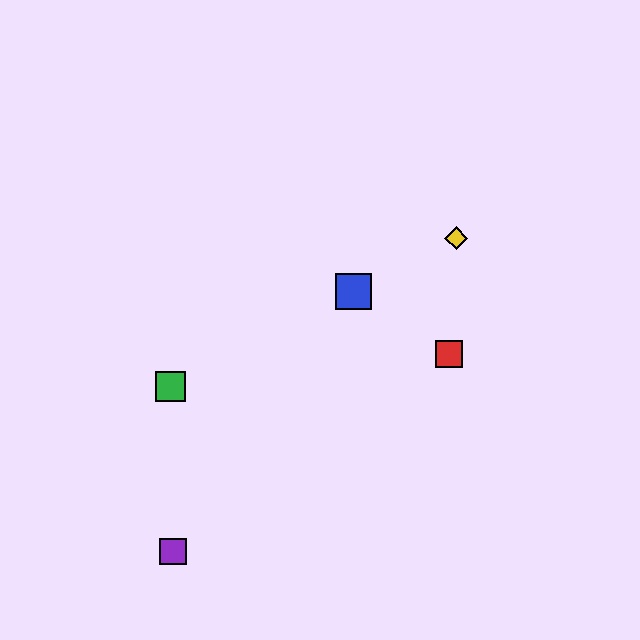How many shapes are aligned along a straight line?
3 shapes (the blue square, the green square, the yellow diamond) are aligned along a straight line.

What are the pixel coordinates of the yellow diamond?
The yellow diamond is at (456, 238).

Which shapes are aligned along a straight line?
The blue square, the green square, the yellow diamond are aligned along a straight line.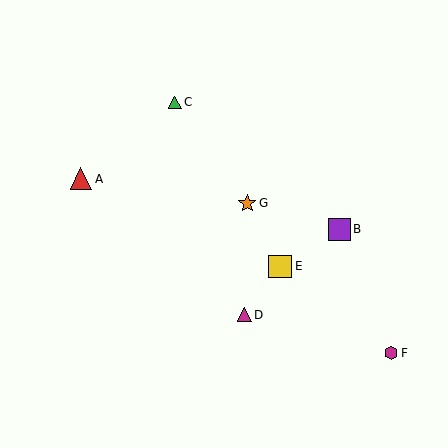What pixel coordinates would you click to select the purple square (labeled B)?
Click at (339, 229) to select the purple square B.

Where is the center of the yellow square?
The center of the yellow square is at (280, 266).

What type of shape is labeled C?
Shape C is a green triangle.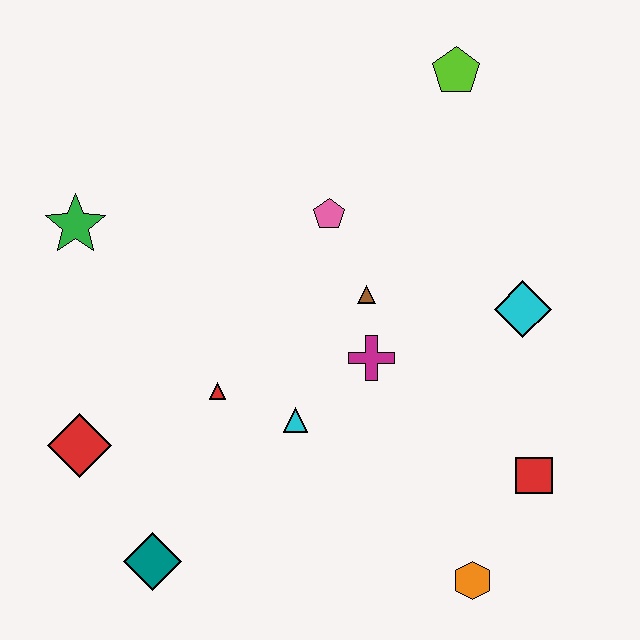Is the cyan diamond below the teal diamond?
No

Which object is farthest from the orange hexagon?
The green star is farthest from the orange hexagon.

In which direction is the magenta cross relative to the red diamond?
The magenta cross is to the right of the red diamond.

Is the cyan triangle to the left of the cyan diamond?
Yes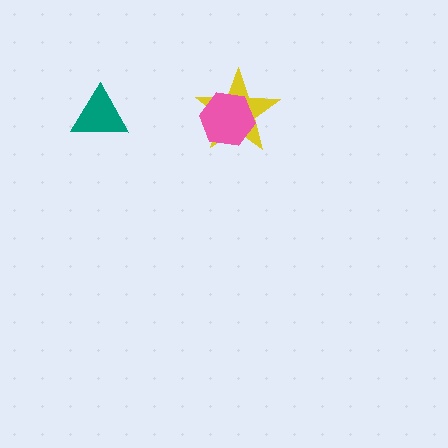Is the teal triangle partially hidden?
No, no other shape covers it.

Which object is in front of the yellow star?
The pink hexagon is in front of the yellow star.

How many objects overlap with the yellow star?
1 object overlaps with the yellow star.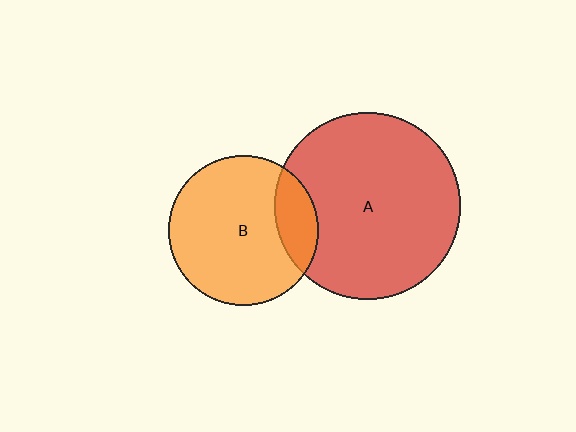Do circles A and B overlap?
Yes.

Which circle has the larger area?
Circle A (red).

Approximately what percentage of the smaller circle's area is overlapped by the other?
Approximately 20%.